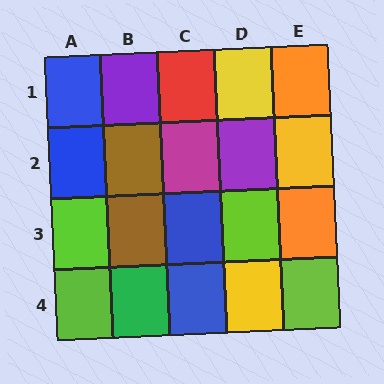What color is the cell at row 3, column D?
Lime.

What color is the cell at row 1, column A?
Blue.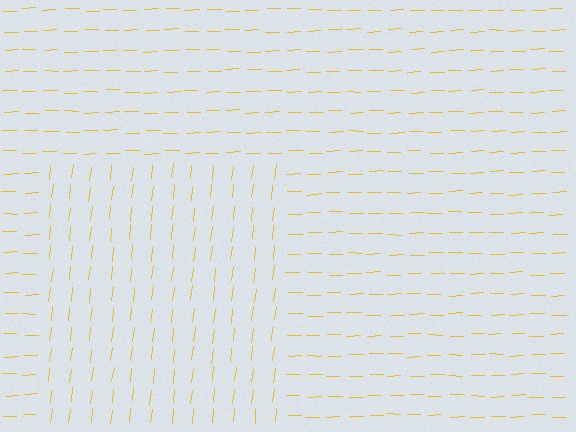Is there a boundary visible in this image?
Yes, there is a texture boundary formed by a change in line orientation.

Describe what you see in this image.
The image is filled with small yellow line segments. A rectangle region in the image has lines oriented differently from the surrounding lines, creating a visible texture boundary.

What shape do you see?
I see a rectangle.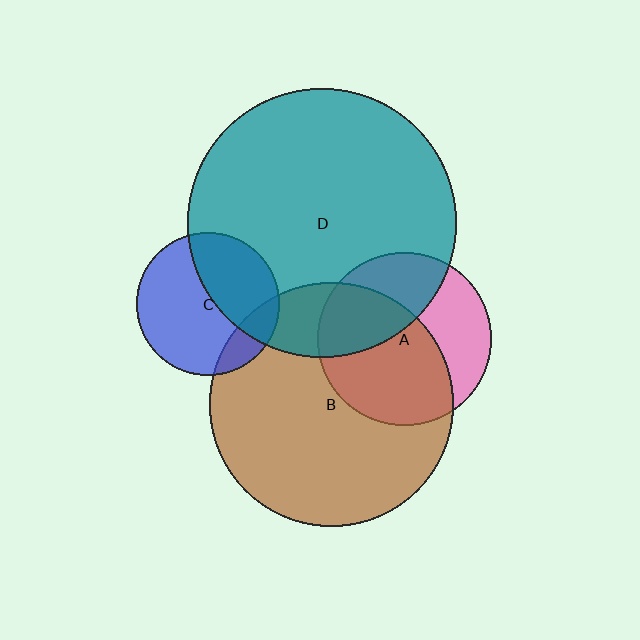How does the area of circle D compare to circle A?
Approximately 2.4 times.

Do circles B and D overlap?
Yes.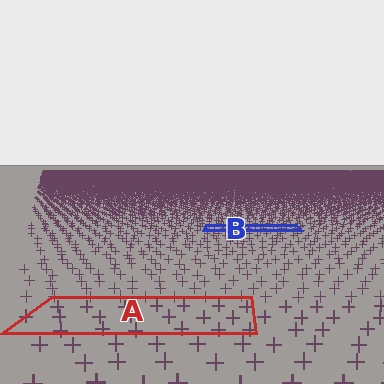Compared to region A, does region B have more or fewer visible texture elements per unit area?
Region B has more texture elements per unit area — they are packed more densely because it is farther away.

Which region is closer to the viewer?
Region A is closer. The texture elements there are larger and more spread out.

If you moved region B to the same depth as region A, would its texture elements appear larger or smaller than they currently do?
They would appear larger. At a closer depth, the same texture elements are projected at a bigger on-screen size.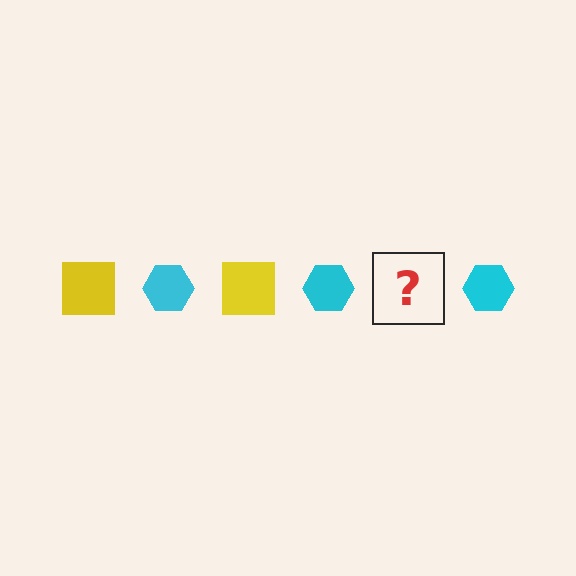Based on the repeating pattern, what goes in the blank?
The blank should be a yellow square.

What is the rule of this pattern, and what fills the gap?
The rule is that the pattern alternates between yellow square and cyan hexagon. The gap should be filled with a yellow square.